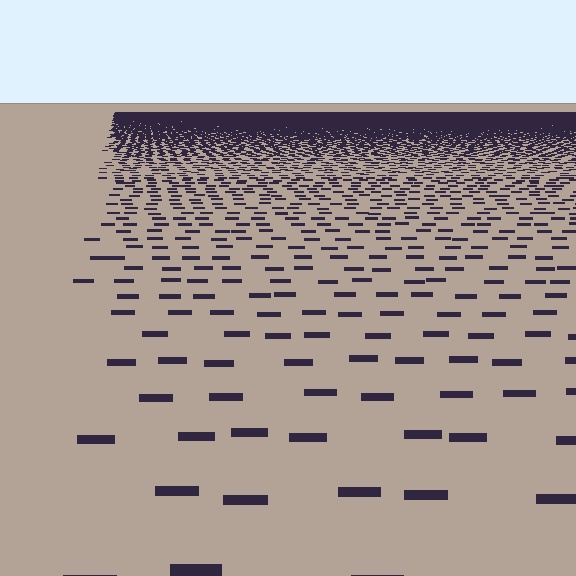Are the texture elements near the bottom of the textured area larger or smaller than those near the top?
Larger. Near the bottom, elements are closer to the viewer and appear at a bigger on-screen size.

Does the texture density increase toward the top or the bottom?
Density increases toward the top.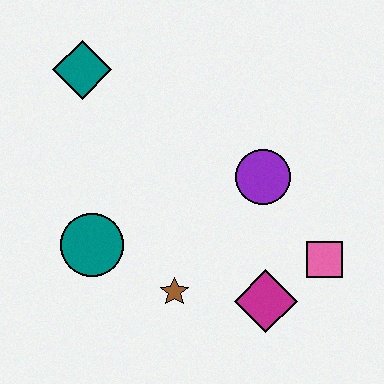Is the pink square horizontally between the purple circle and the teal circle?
No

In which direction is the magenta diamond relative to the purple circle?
The magenta diamond is below the purple circle.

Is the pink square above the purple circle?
No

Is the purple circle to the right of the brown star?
Yes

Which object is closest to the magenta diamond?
The pink square is closest to the magenta diamond.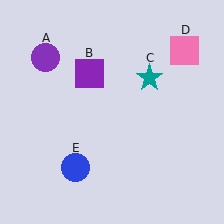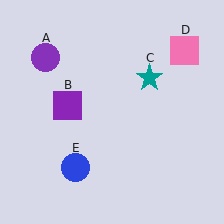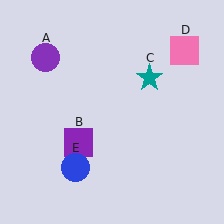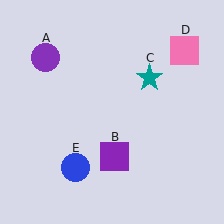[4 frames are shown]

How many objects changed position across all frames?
1 object changed position: purple square (object B).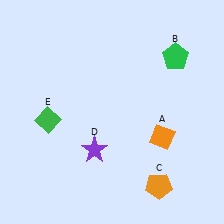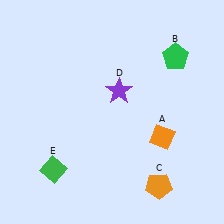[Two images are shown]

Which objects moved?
The objects that moved are: the purple star (D), the green diamond (E).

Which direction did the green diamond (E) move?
The green diamond (E) moved down.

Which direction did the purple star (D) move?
The purple star (D) moved up.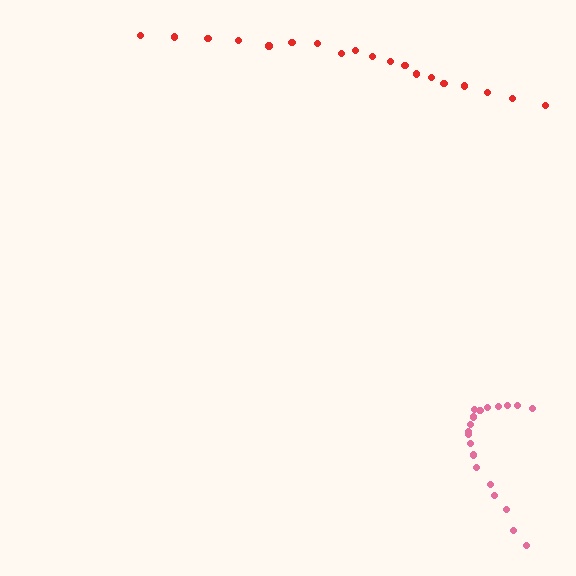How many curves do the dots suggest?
There are 2 distinct paths.